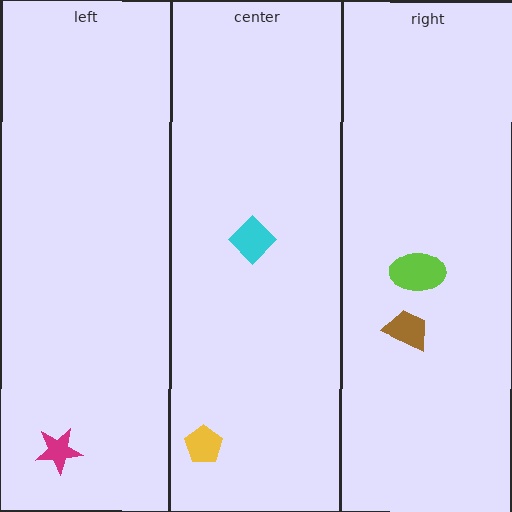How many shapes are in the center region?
2.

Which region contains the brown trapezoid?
The right region.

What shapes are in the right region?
The brown trapezoid, the lime ellipse.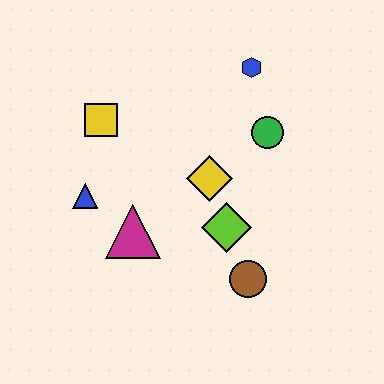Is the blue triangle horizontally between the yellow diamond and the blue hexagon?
No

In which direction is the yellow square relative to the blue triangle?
The yellow square is above the blue triangle.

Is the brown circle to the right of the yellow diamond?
Yes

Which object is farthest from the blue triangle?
The blue hexagon is farthest from the blue triangle.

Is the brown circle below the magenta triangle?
Yes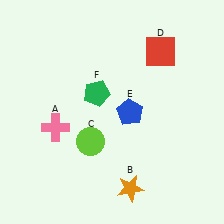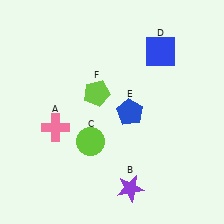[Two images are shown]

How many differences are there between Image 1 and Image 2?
There are 3 differences between the two images.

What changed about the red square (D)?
In Image 1, D is red. In Image 2, it changed to blue.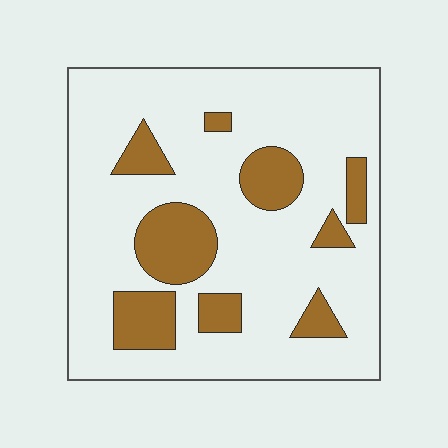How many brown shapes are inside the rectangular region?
9.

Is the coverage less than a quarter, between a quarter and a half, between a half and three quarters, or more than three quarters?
Less than a quarter.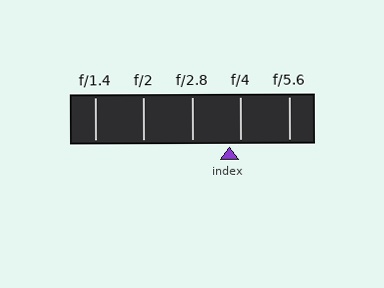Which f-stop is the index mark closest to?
The index mark is closest to f/4.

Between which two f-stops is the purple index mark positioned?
The index mark is between f/2.8 and f/4.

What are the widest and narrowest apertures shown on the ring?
The widest aperture shown is f/1.4 and the narrowest is f/5.6.